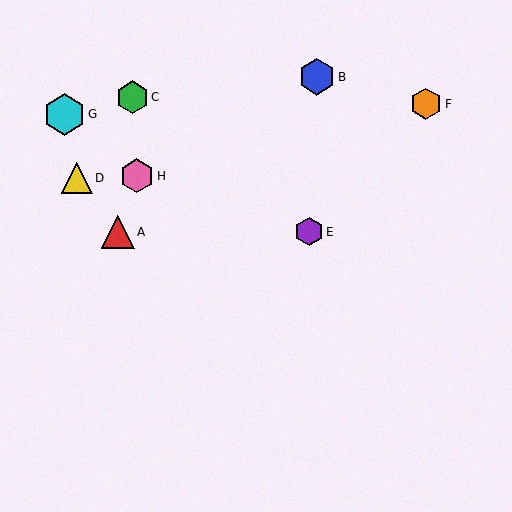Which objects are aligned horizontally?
Objects A, E are aligned horizontally.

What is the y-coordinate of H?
Object H is at y≈176.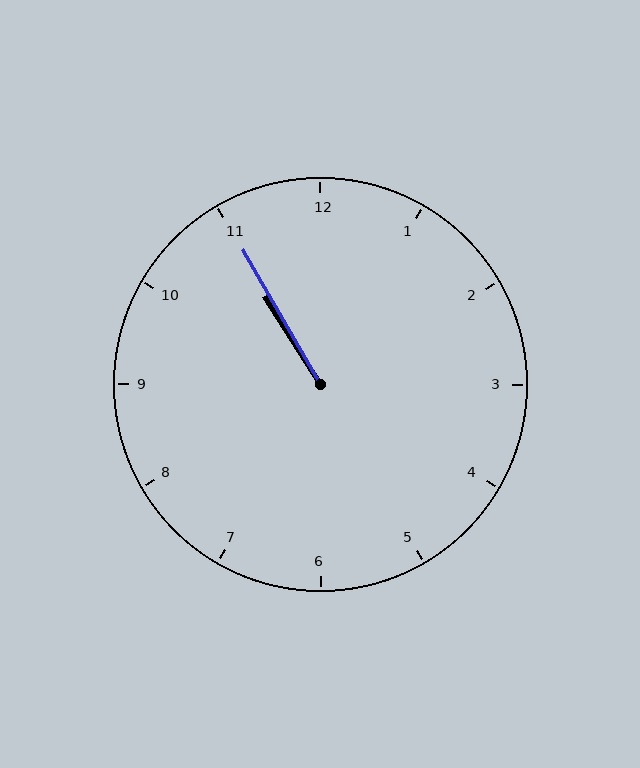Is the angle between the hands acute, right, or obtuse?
It is acute.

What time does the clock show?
10:55.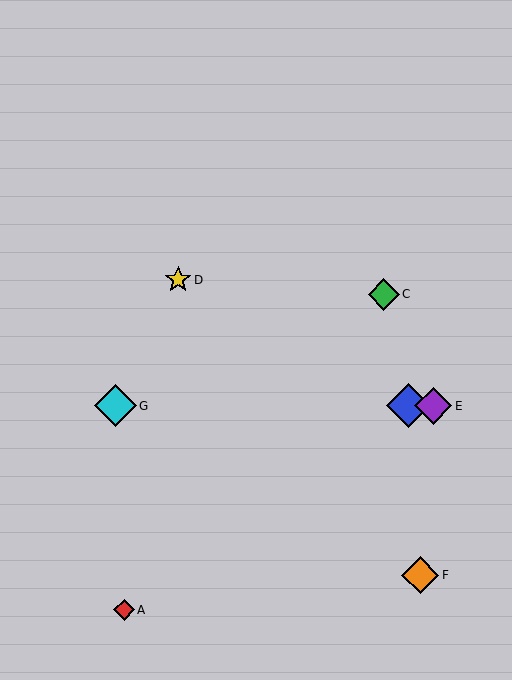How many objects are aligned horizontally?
3 objects (B, E, G) are aligned horizontally.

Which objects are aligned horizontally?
Objects B, E, G are aligned horizontally.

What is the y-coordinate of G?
Object G is at y≈406.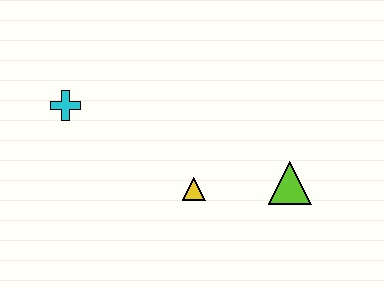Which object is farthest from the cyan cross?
The lime triangle is farthest from the cyan cross.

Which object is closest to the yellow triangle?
The lime triangle is closest to the yellow triangle.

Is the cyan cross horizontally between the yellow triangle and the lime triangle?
No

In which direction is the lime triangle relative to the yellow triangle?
The lime triangle is to the right of the yellow triangle.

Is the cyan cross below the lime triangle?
No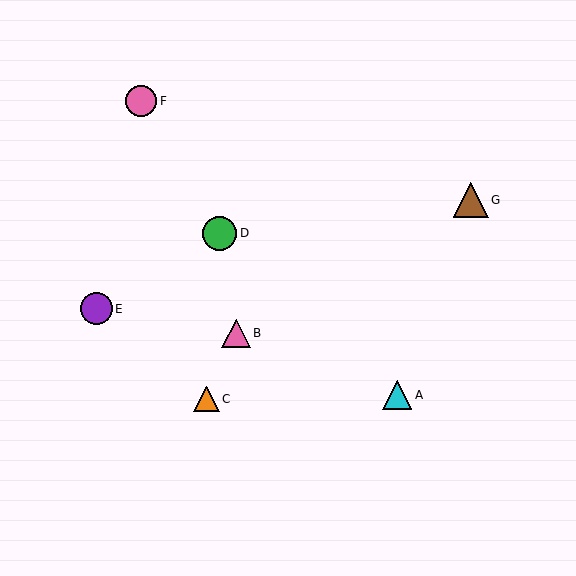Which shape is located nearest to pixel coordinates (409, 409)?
The cyan triangle (labeled A) at (397, 395) is nearest to that location.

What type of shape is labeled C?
Shape C is an orange triangle.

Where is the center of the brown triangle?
The center of the brown triangle is at (471, 200).